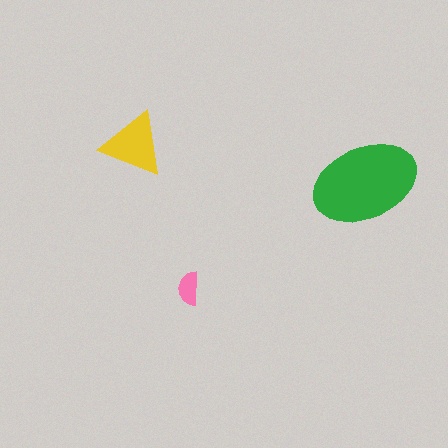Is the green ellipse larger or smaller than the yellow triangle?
Larger.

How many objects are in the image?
There are 3 objects in the image.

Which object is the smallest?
The pink semicircle.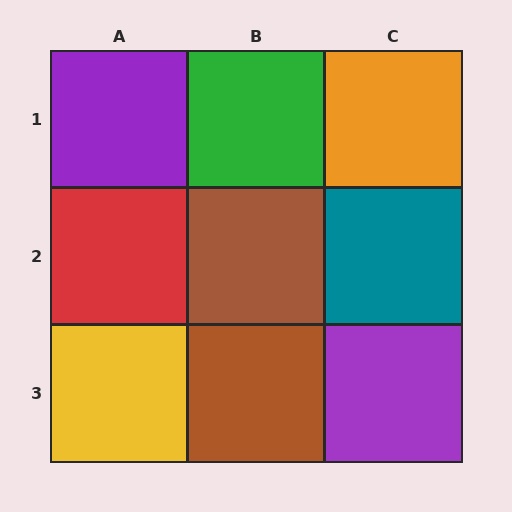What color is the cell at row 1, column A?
Purple.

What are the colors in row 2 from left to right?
Red, brown, teal.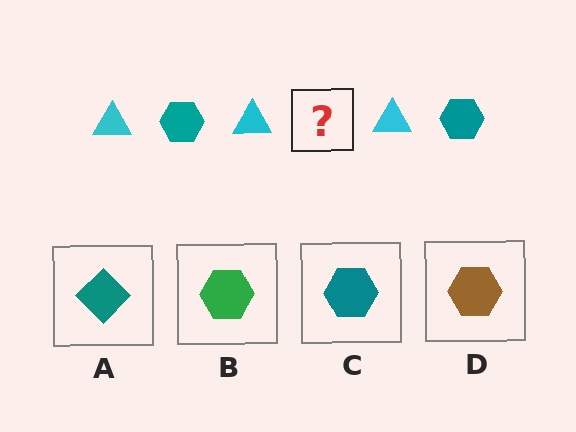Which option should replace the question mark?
Option C.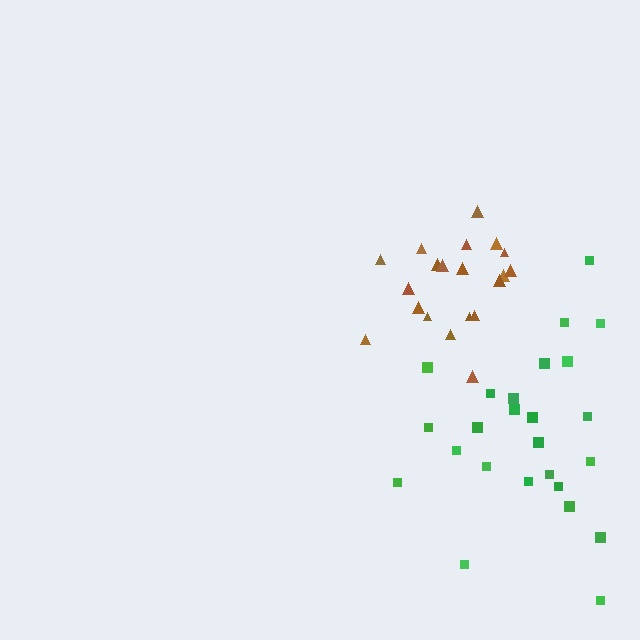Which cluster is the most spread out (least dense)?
Green.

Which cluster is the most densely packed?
Brown.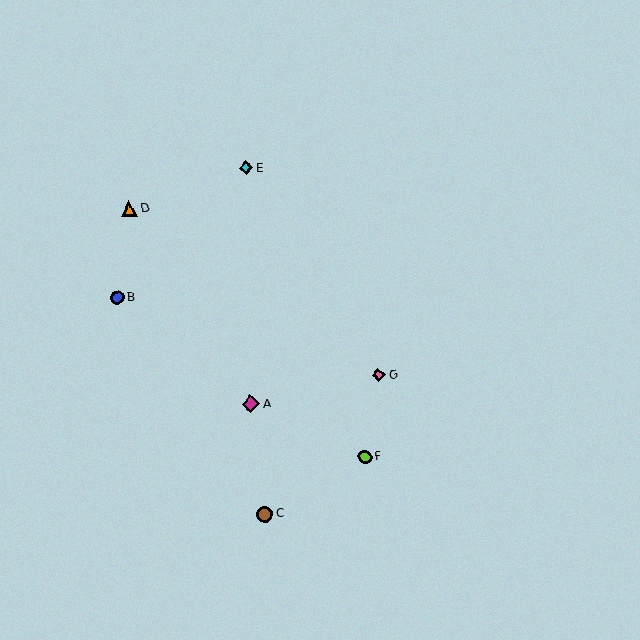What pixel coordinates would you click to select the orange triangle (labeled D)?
Click at (129, 209) to select the orange triangle D.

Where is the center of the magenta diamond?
The center of the magenta diamond is at (251, 404).